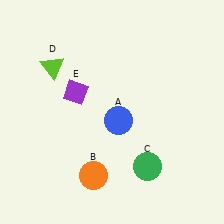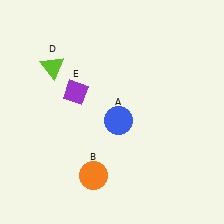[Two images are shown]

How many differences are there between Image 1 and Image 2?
There is 1 difference between the two images.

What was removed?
The green circle (C) was removed in Image 2.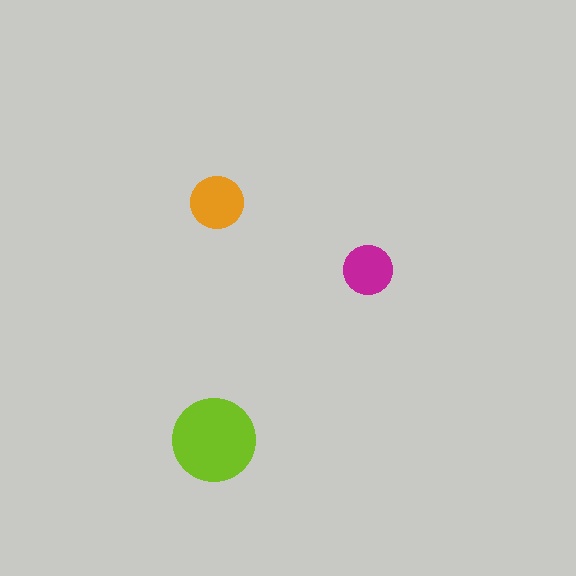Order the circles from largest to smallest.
the lime one, the orange one, the magenta one.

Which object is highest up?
The orange circle is topmost.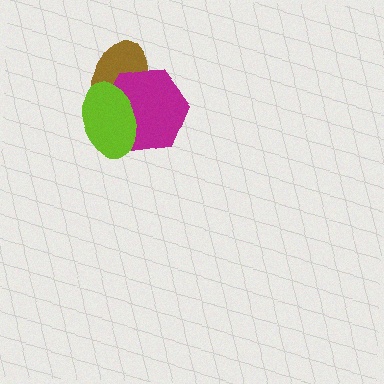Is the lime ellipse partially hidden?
No, no other shape covers it.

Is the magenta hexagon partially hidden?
Yes, it is partially covered by another shape.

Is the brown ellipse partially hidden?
Yes, it is partially covered by another shape.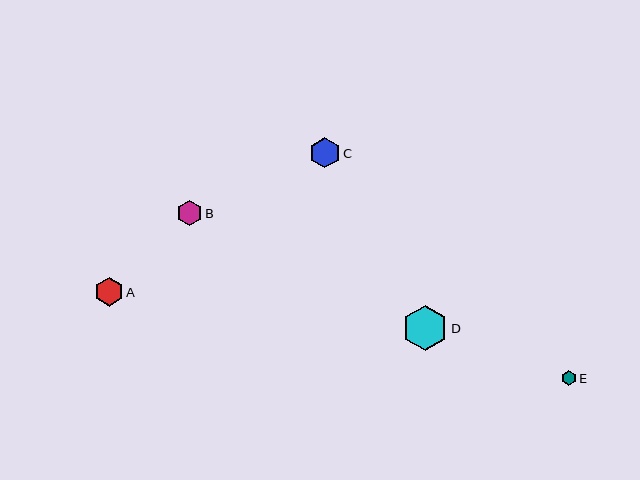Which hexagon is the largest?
Hexagon D is the largest with a size of approximately 45 pixels.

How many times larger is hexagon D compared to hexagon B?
Hexagon D is approximately 1.8 times the size of hexagon B.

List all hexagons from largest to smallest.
From largest to smallest: D, C, A, B, E.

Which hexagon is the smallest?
Hexagon E is the smallest with a size of approximately 15 pixels.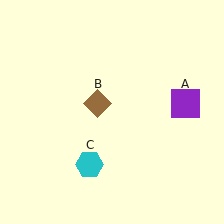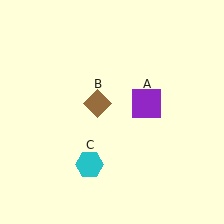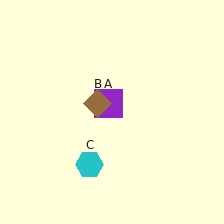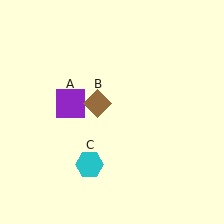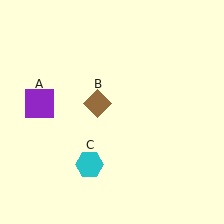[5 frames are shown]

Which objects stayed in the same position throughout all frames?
Brown diamond (object B) and cyan hexagon (object C) remained stationary.